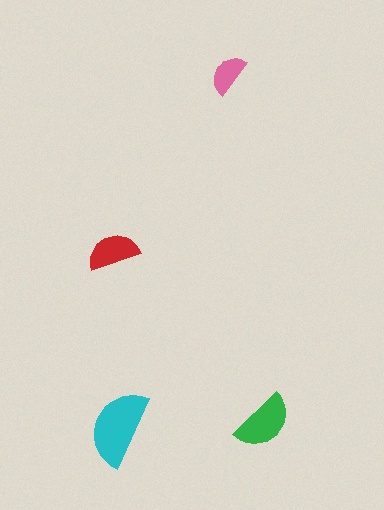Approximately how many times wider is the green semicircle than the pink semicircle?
About 1.5 times wider.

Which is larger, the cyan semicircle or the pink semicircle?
The cyan one.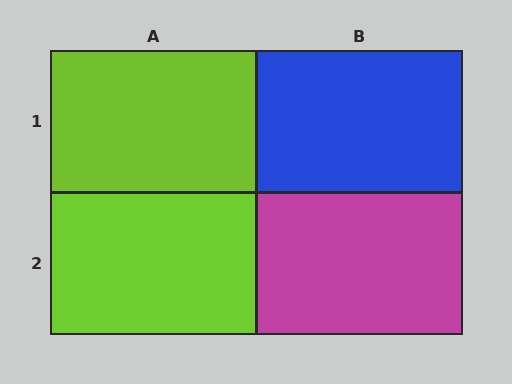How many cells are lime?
2 cells are lime.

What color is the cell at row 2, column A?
Lime.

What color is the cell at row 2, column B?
Magenta.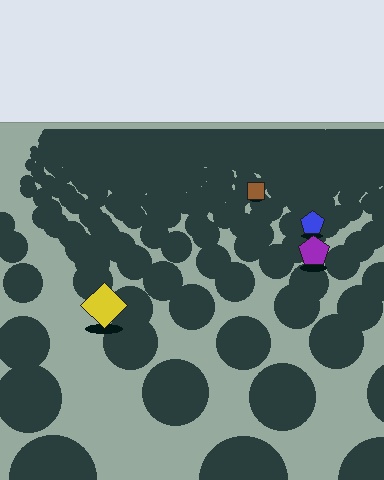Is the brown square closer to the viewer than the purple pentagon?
No. The purple pentagon is closer — you can tell from the texture gradient: the ground texture is coarser near it.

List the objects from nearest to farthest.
From nearest to farthest: the yellow diamond, the purple pentagon, the blue pentagon, the brown square.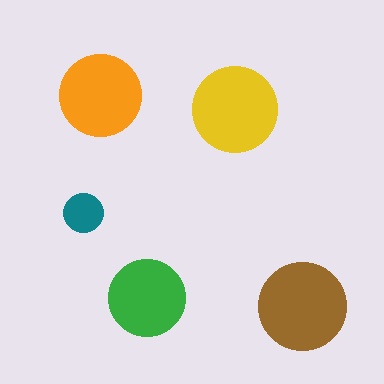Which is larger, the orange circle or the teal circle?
The orange one.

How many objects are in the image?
There are 5 objects in the image.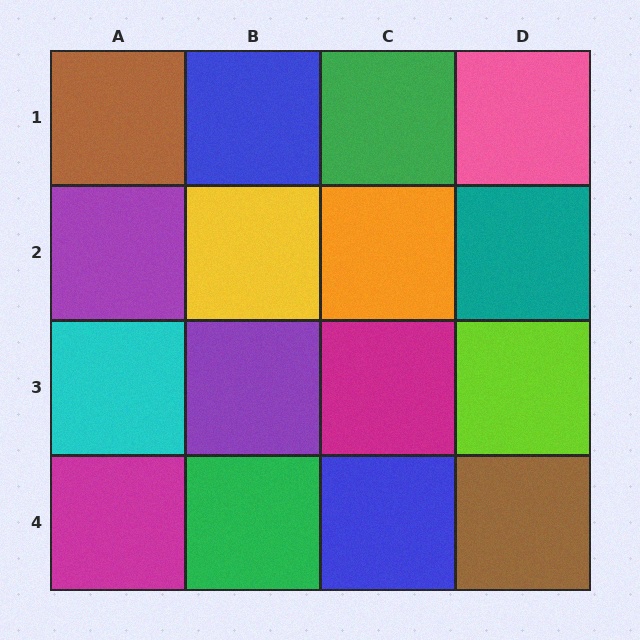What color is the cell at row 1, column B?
Blue.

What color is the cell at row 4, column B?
Green.